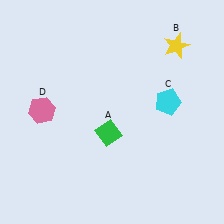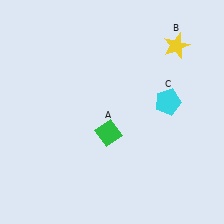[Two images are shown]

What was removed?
The pink hexagon (D) was removed in Image 2.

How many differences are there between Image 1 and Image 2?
There is 1 difference between the two images.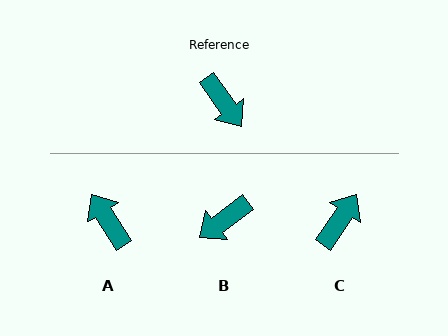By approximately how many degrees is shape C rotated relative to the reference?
Approximately 111 degrees counter-clockwise.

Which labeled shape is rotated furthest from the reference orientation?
A, about 177 degrees away.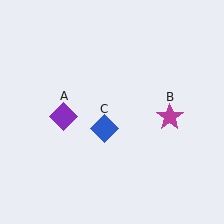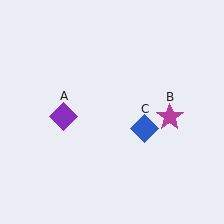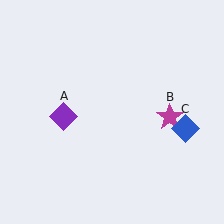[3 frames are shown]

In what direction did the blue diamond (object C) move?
The blue diamond (object C) moved right.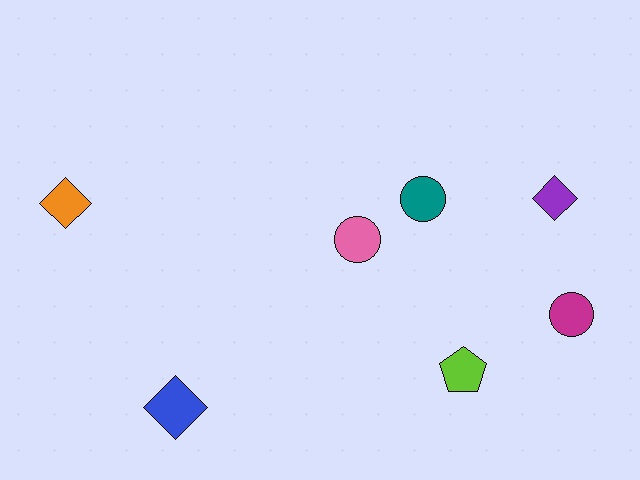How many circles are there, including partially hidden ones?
There are 3 circles.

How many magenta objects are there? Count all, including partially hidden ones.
There is 1 magenta object.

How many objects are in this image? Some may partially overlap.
There are 7 objects.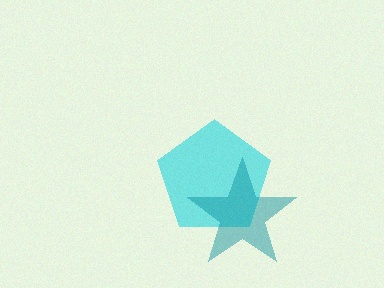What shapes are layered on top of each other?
The layered shapes are: a cyan pentagon, a teal star.